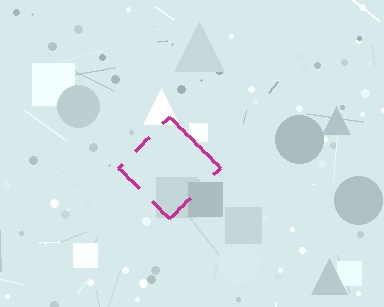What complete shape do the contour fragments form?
The contour fragments form a diamond.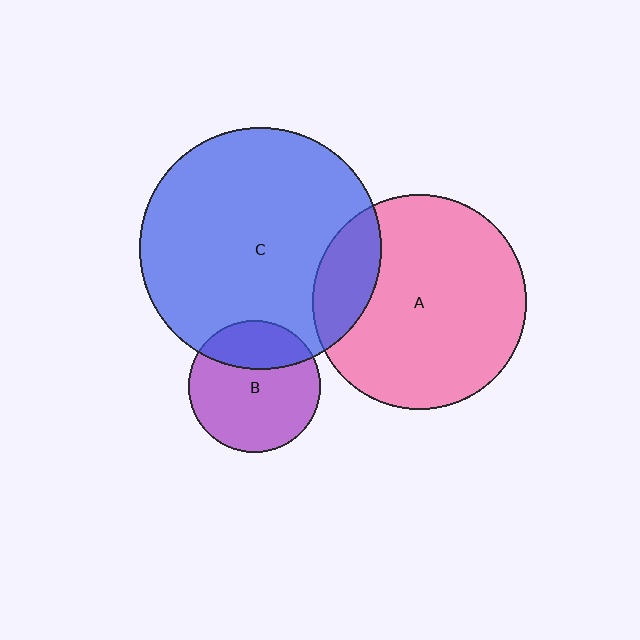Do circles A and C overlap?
Yes.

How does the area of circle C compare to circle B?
Approximately 3.4 times.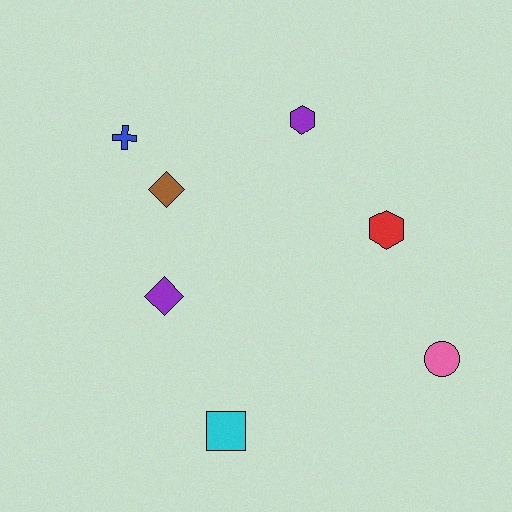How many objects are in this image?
There are 7 objects.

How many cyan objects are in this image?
There is 1 cyan object.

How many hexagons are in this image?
There are 2 hexagons.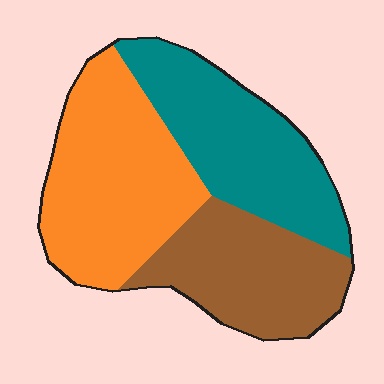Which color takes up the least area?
Brown, at roughly 30%.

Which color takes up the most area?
Orange, at roughly 40%.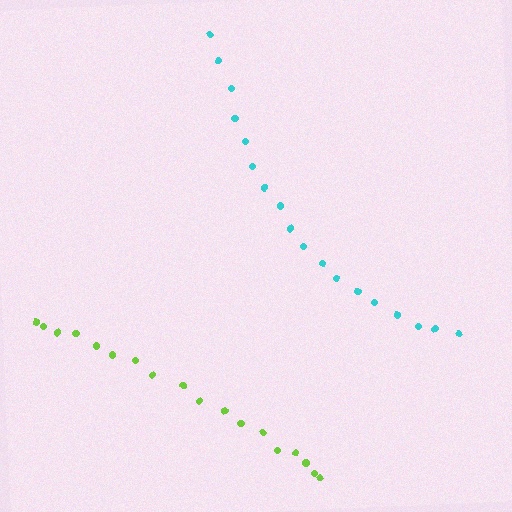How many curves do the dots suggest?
There are 2 distinct paths.